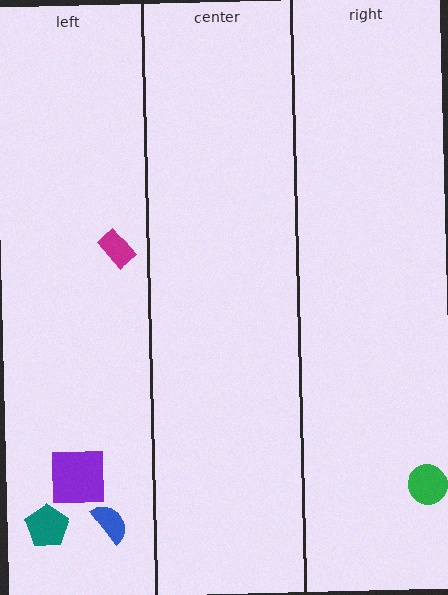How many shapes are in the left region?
4.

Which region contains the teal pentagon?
The left region.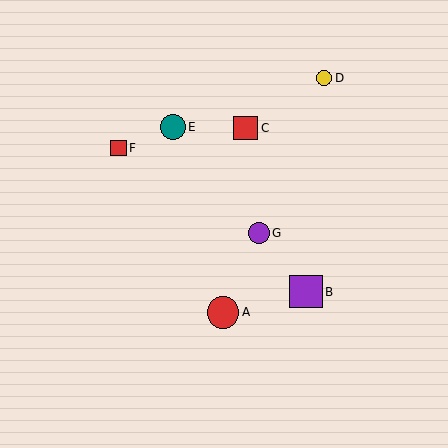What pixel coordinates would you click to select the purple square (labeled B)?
Click at (306, 292) to select the purple square B.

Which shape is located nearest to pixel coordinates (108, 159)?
The red square (labeled F) at (118, 148) is nearest to that location.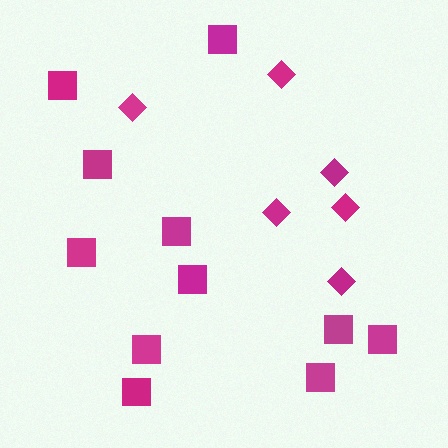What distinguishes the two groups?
There are 2 groups: one group of diamonds (6) and one group of squares (11).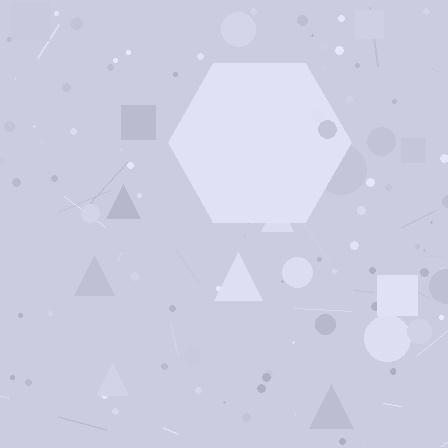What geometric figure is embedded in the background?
A hexagon is embedded in the background.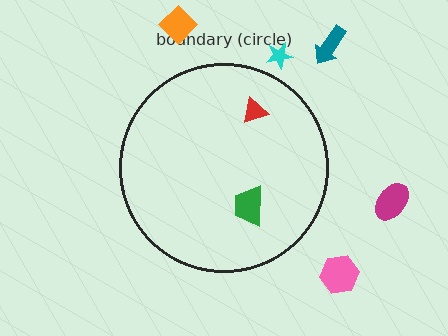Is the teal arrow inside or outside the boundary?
Outside.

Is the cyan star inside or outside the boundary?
Outside.